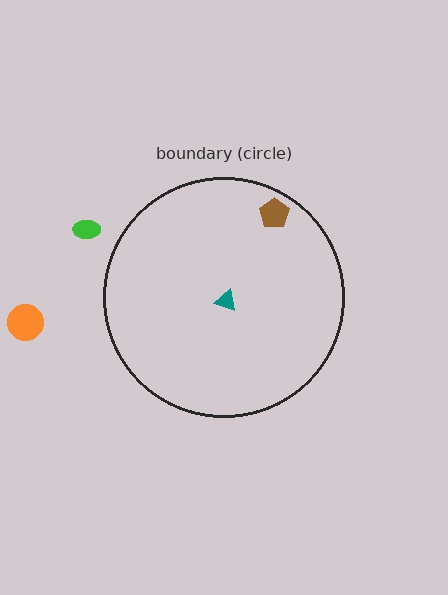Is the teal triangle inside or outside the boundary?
Inside.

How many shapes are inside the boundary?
2 inside, 2 outside.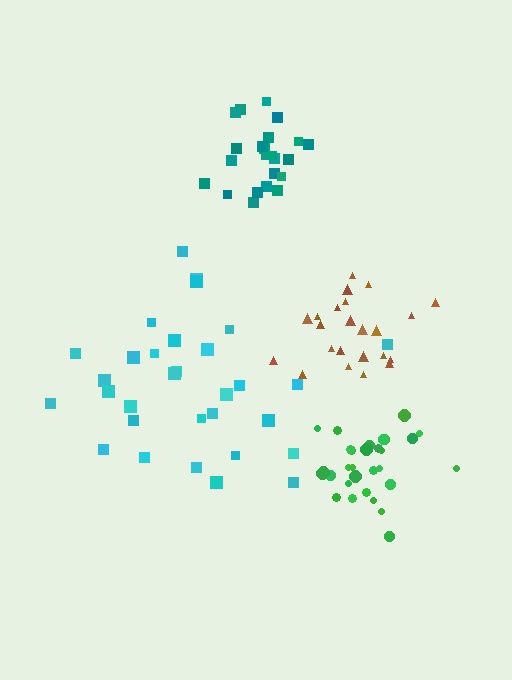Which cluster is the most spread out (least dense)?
Cyan.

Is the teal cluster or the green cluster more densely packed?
Green.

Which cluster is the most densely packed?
Green.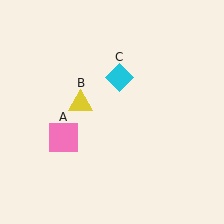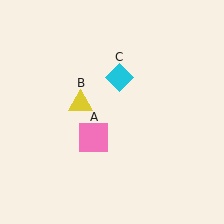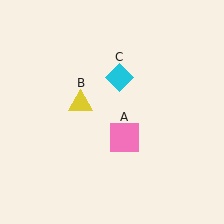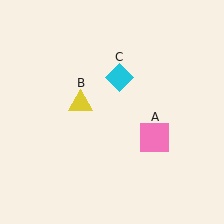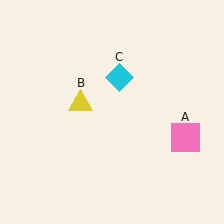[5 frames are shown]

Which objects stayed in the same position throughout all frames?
Yellow triangle (object B) and cyan diamond (object C) remained stationary.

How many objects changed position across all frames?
1 object changed position: pink square (object A).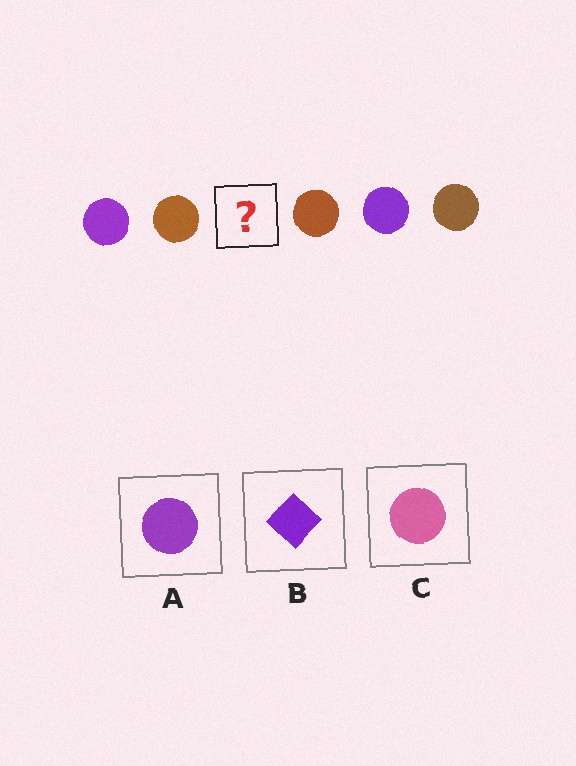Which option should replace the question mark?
Option A.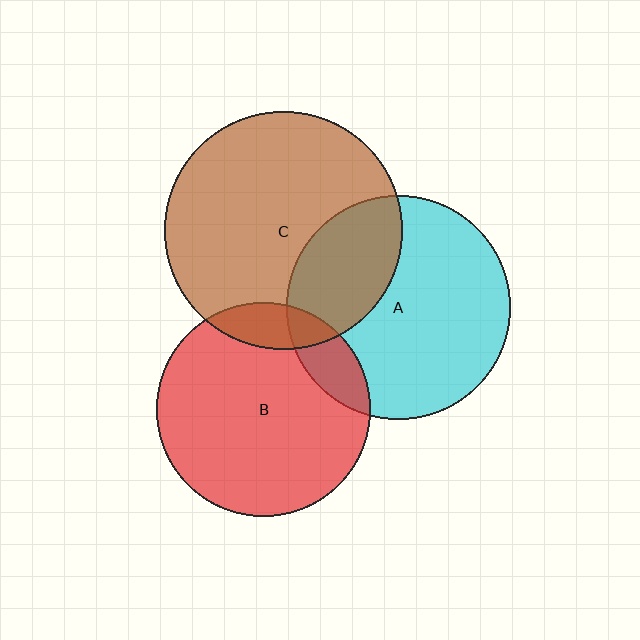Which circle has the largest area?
Circle C (brown).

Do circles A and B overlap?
Yes.